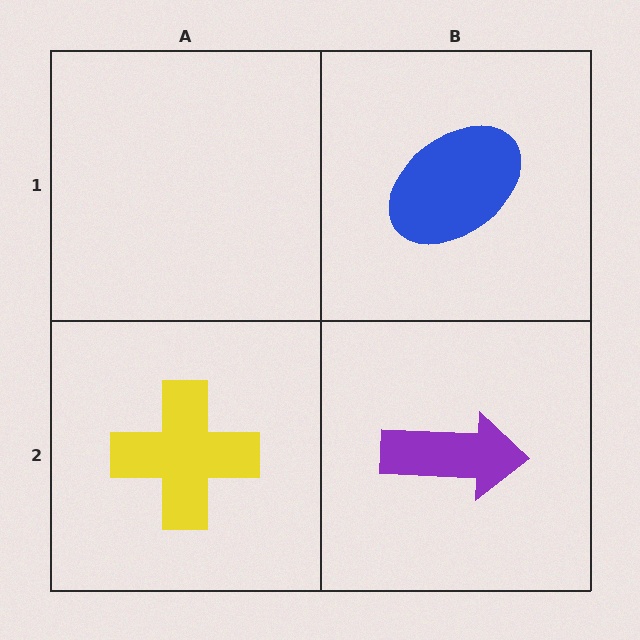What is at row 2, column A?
A yellow cross.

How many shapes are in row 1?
1 shape.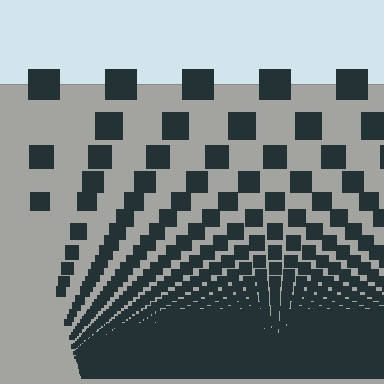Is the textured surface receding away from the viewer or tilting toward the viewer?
The surface appears to tilt toward the viewer. Texture elements get larger and sparser toward the top.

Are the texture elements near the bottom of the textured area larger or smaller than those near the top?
Smaller. The gradient is inverted — elements near the bottom are smaller and denser.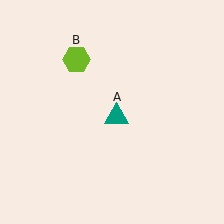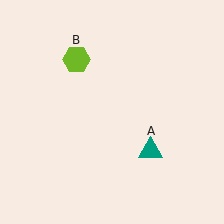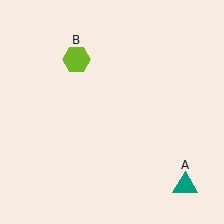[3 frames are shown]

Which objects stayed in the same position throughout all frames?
Lime hexagon (object B) remained stationary.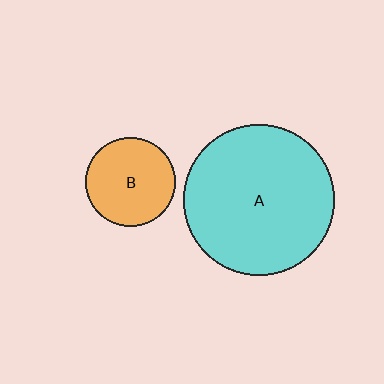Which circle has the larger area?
Circle A (cyan).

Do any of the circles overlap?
No, none of the circles overlap.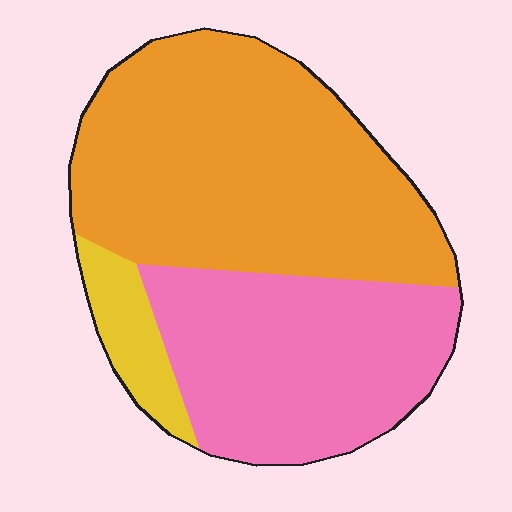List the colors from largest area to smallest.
From largest to smallest: orange, pink, yellow.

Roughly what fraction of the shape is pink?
Pink takes up between a third and a half of the shape.